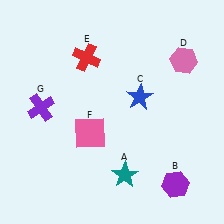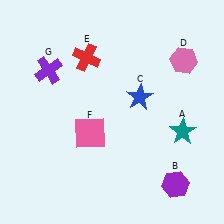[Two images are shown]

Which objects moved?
The objects that moved are: the teal star (A), the purple cross (G).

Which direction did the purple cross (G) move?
The purple cross (G) moved up.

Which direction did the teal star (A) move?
The teal star (A) moved right.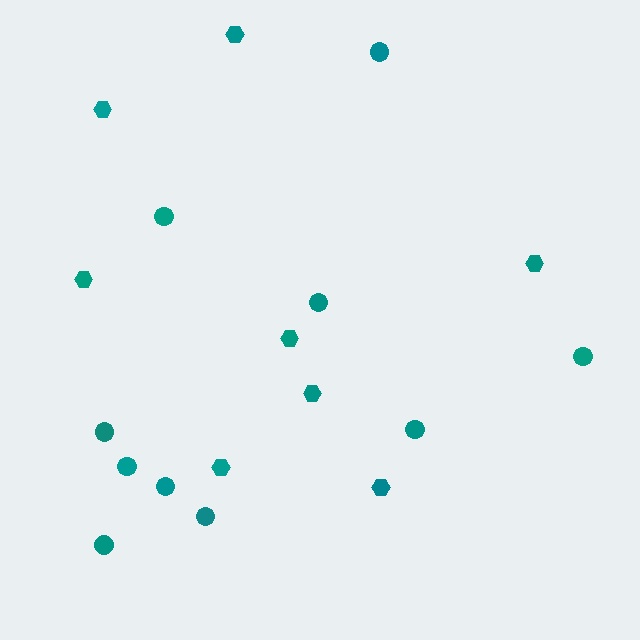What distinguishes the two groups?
There are 2 groups: one group of hexagons (8) and one group of circles (10).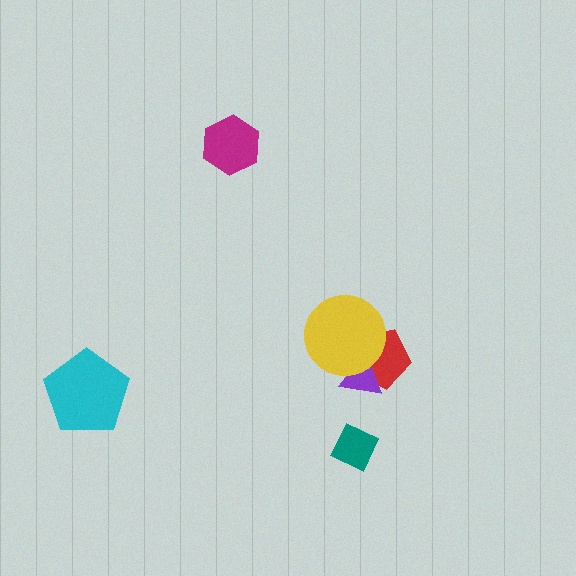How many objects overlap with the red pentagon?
2 objects overlap with the red pentagon.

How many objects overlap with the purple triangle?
2 objects overlap with the purple triangle.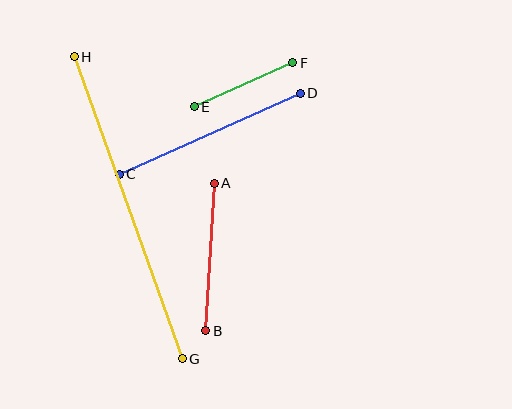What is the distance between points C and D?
The distance is approximately 198 pixels.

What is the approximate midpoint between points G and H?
The midpoint is at approximately (128, 208) pixels.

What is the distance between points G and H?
The distance is approximately 321 pixels.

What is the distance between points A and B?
The distance is approximately 148 pixels.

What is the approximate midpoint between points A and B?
The midpoint is at approximately (210, 257) pixels.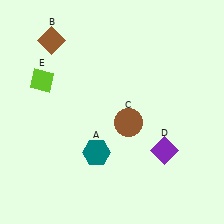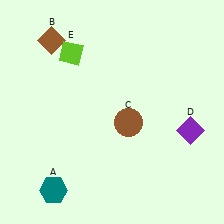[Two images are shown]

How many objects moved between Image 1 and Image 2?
3 objects moved between the two images.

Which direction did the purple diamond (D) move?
The purple diamond (D) moved right.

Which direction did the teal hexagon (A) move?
The teal hexagon (A) moved left.